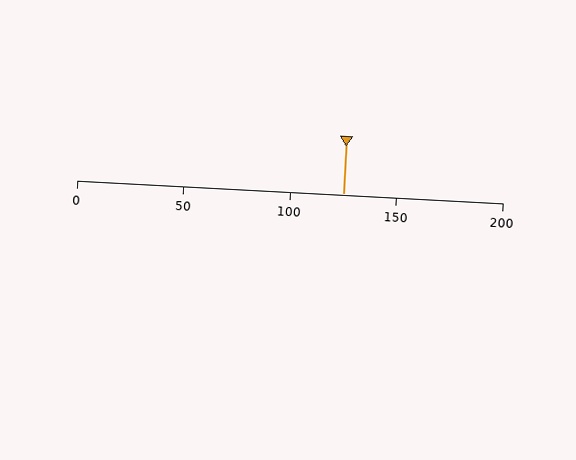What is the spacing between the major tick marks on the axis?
The major ticks are spaced 50 apart.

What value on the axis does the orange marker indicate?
The marker indicates approximately 125.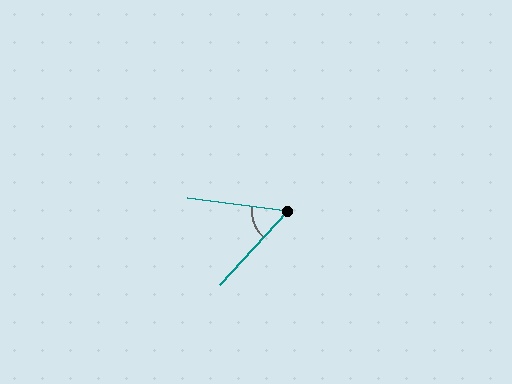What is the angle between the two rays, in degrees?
Approximately 56 degrees.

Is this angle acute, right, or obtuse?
It is acute.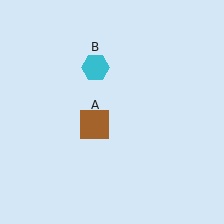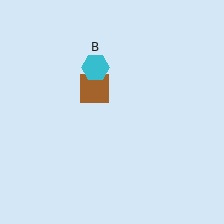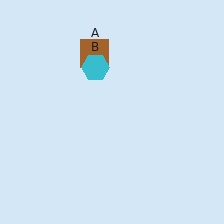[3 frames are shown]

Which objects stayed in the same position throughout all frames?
Cyan hexagon (object B) remained stationary.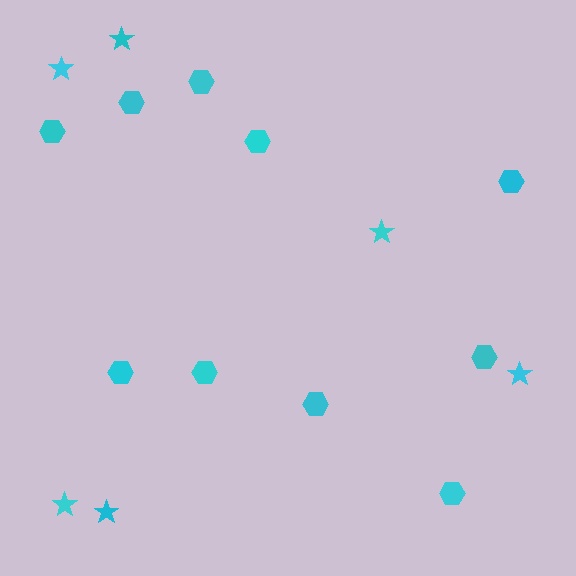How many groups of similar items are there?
There are 2 groups: one group of stars (6) and one group of hexagons (10).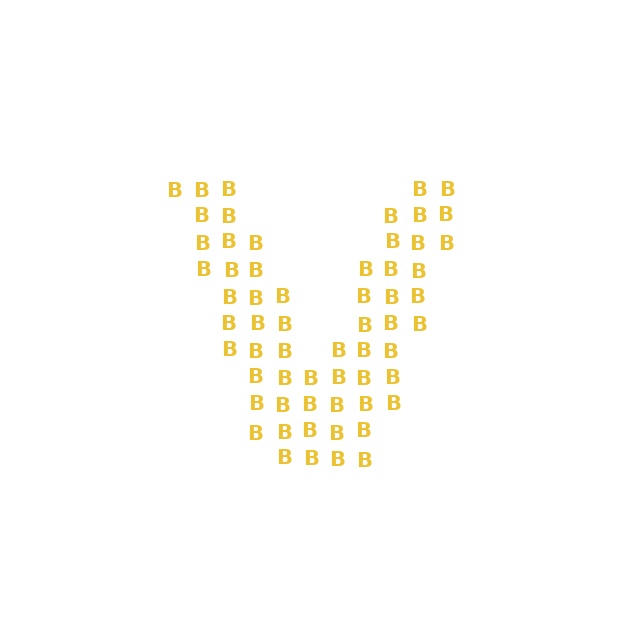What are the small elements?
The small elements are letter B's.